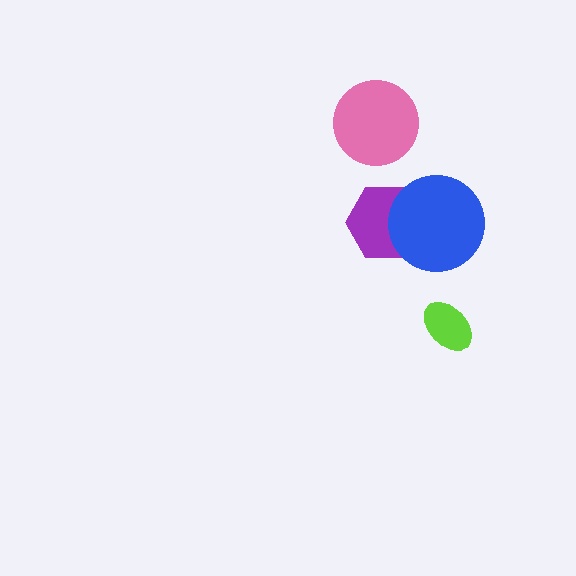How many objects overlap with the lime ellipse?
0 objects overlap with the lime ellipse.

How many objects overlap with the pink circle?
0 objects overlap with the pink circle.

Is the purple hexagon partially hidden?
Yes, it is partially covered by another shape.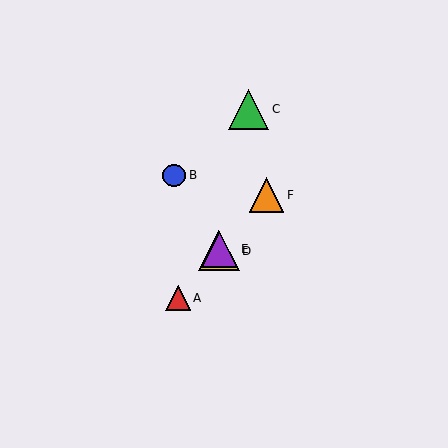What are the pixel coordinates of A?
Object A is at (178, 298).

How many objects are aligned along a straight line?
4 objects (A, D, E, F) are aligned along a straight line.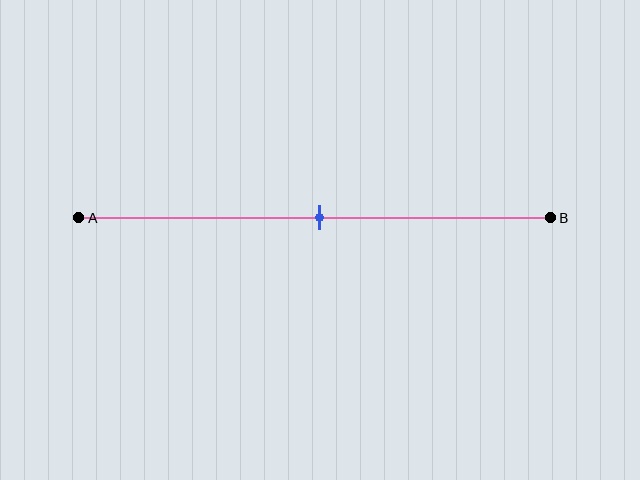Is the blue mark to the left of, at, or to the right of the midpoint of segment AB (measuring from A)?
The blue mark is approximately at the midpoint of segment AB.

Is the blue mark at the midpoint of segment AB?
Yes, the mark is approximately at the midpoint.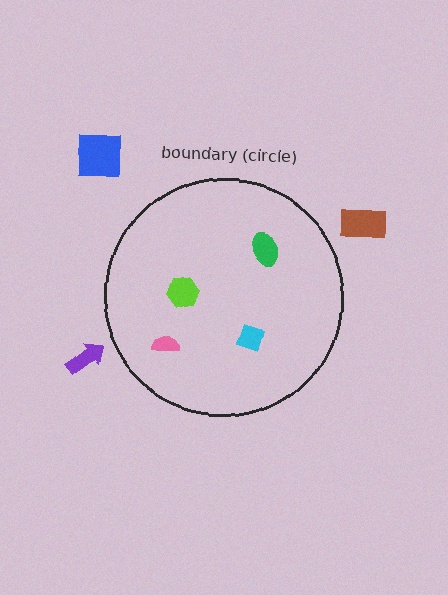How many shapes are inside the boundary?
4 inside, 3 outside.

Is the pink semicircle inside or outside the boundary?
Inside.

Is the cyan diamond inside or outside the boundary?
Inside.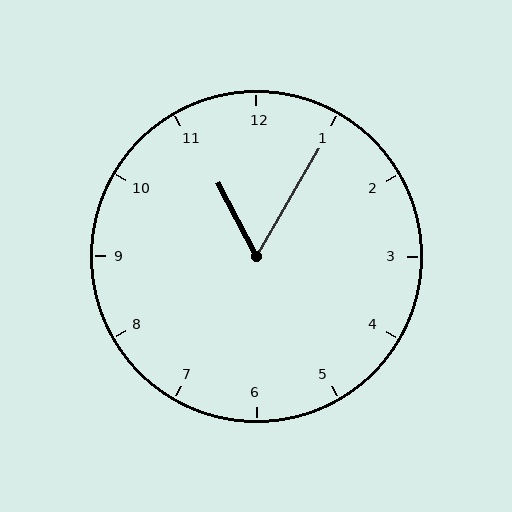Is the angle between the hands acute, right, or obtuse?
It is acute.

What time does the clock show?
11:05.